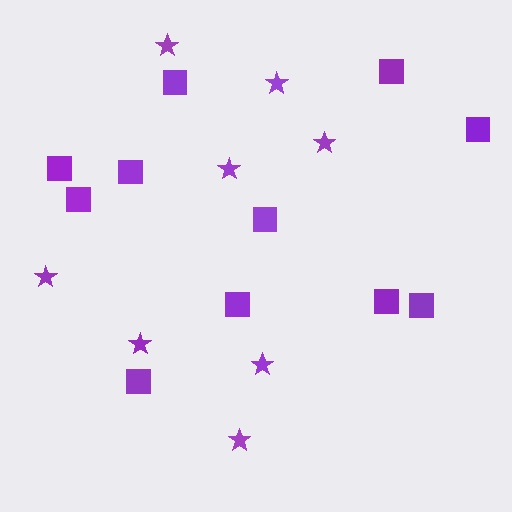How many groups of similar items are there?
There are 2 groups: one group of squares (11) and one group of stars (8).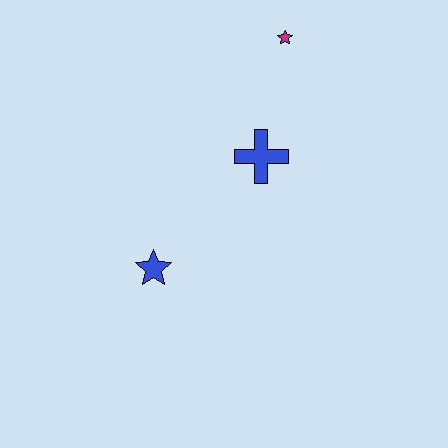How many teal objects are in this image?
There are no teal objects.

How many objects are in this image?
There are 3 objects.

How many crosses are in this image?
There is 1 cross.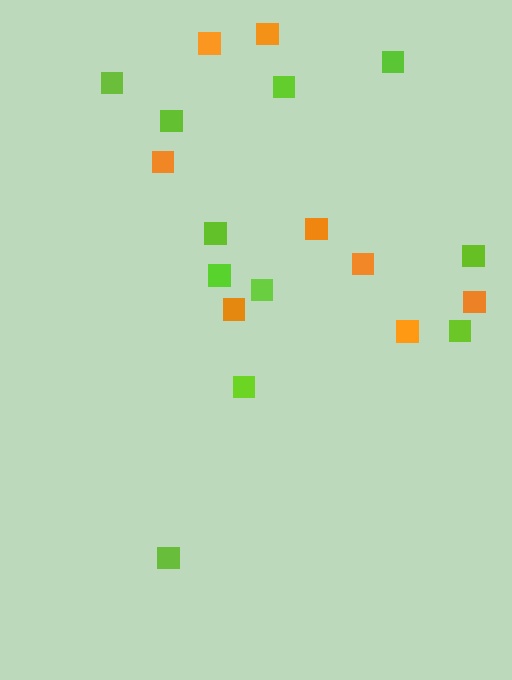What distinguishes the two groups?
There are 2 groups: one group of lime squares (11) and one group of orange squares (8).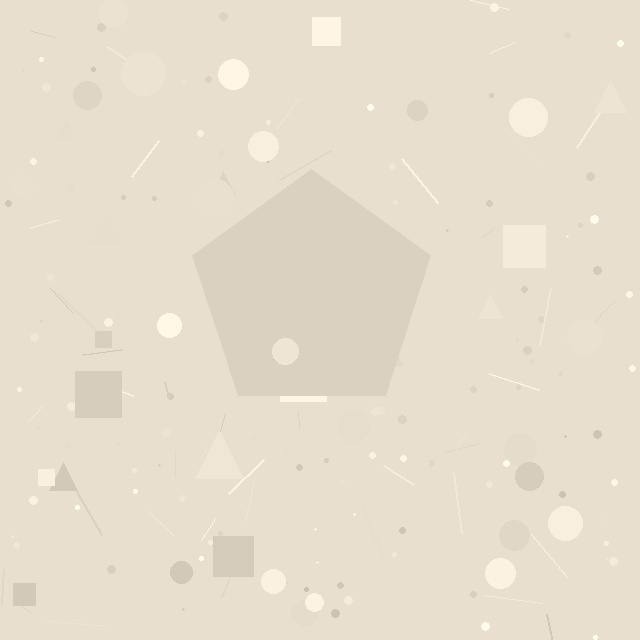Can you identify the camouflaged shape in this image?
The camouflaged shape is a pentagon.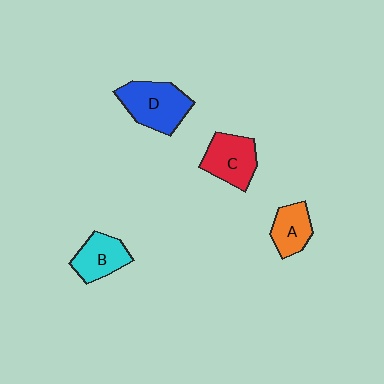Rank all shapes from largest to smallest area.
From largest to smallest: D (blue), C (red), B (cyan), A (orange).